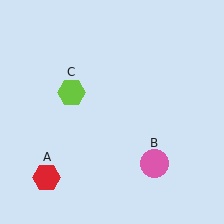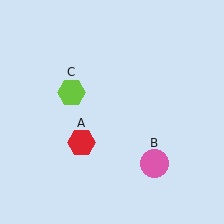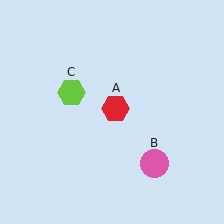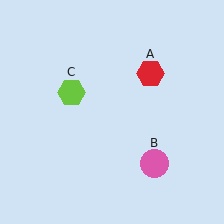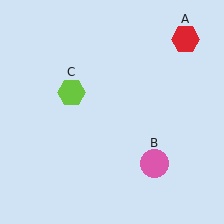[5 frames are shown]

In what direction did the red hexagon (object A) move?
The red hexagon (object A) moved up and to the right.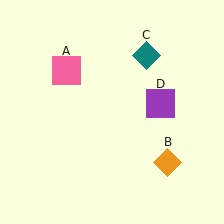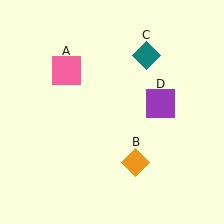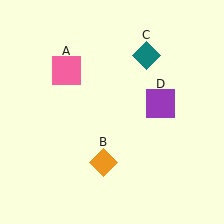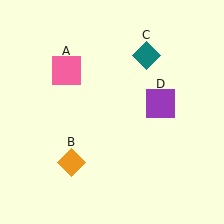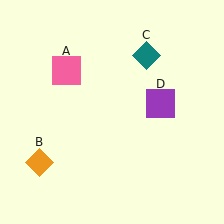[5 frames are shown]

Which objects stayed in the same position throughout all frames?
Pink square (object A) and teal diamond (object C) and purple square (object D) remained stationary.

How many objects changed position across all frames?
1 object changed position: orange diamond (object B).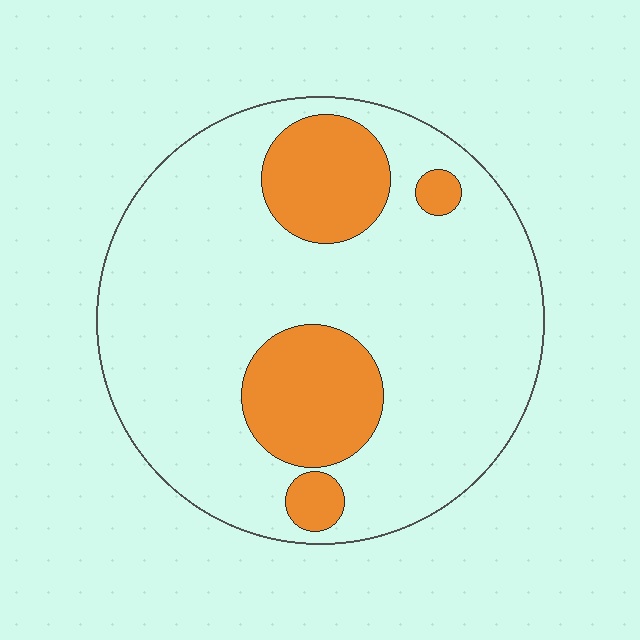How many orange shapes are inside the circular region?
4.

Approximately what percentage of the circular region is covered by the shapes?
Approximately 20%.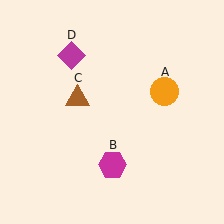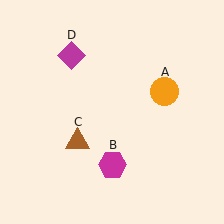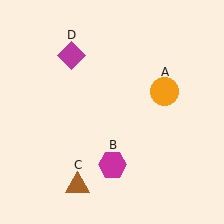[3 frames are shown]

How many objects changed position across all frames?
1 object changed position: brown triangle (object C).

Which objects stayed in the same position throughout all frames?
Orange circle (object A) and magenta hexagon (object B) and magenta diamond (object D) remained stationary.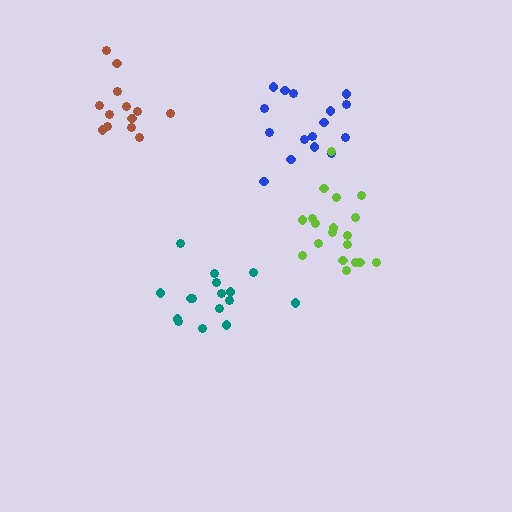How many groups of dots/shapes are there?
There are 4 groups.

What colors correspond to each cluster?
The clusters are colored: blue, teal, lime, brown.